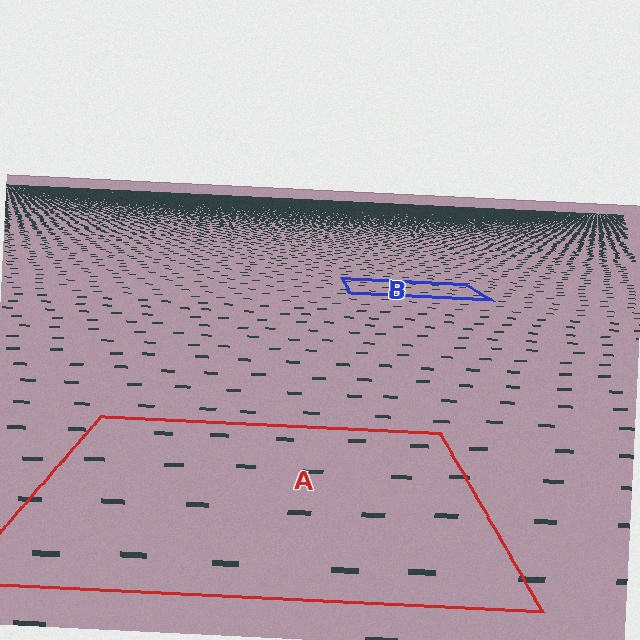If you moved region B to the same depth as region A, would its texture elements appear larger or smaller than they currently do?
They would appear larger. At a closer depth, the same texture elements are projected at a bigger on-screen size.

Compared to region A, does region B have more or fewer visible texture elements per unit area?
Region B has more texture elements per unit area — they are packed more densely because it is farther away.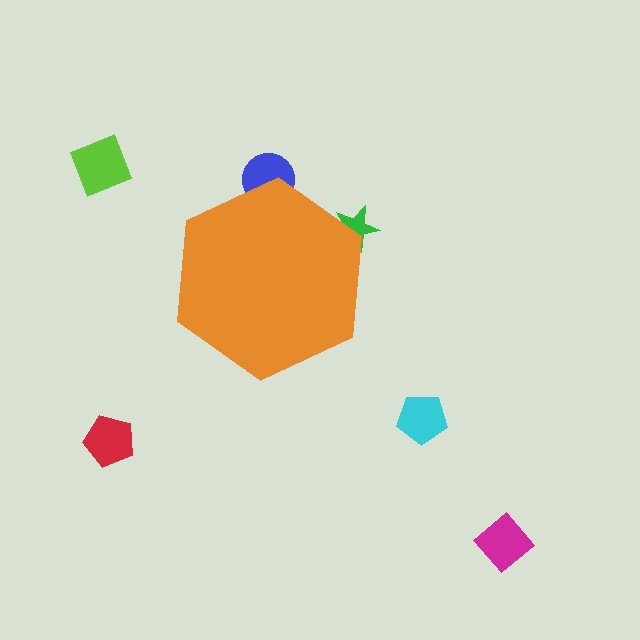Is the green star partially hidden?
Yes, the green star is partially hidden behind the orange hexagon.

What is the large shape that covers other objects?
An orange hexagon.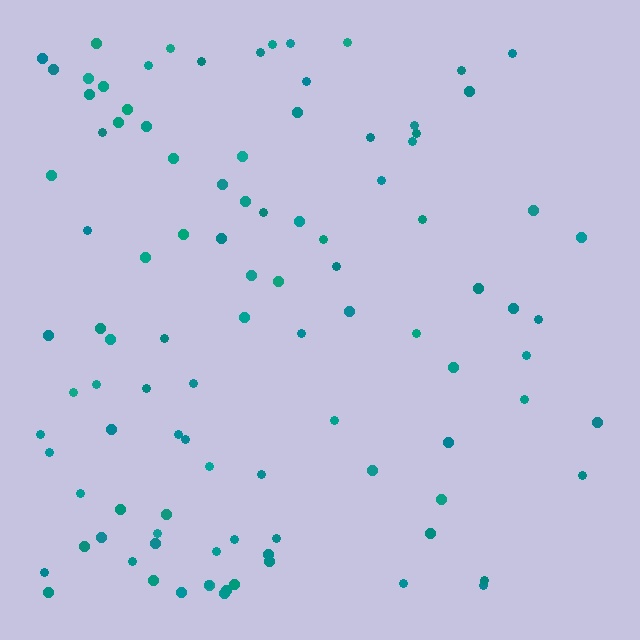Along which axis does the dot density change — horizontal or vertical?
Horizontal.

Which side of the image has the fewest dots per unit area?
The right.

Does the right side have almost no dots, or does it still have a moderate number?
Still a moderate number, just noticeably fewer than the left.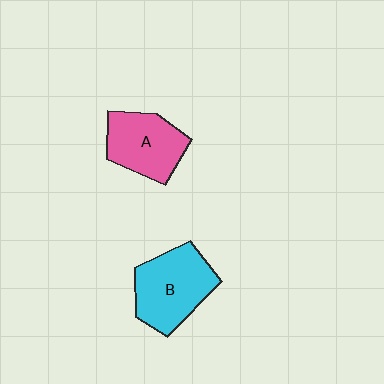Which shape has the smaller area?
Shape A (pink).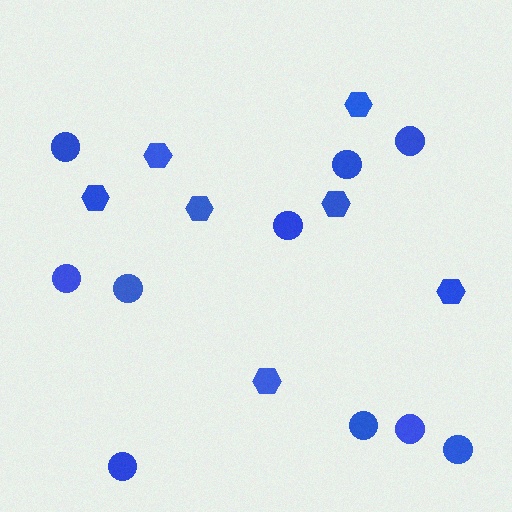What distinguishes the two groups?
There are 2 groups: one group of circles (10) and one group of hexagons (7).